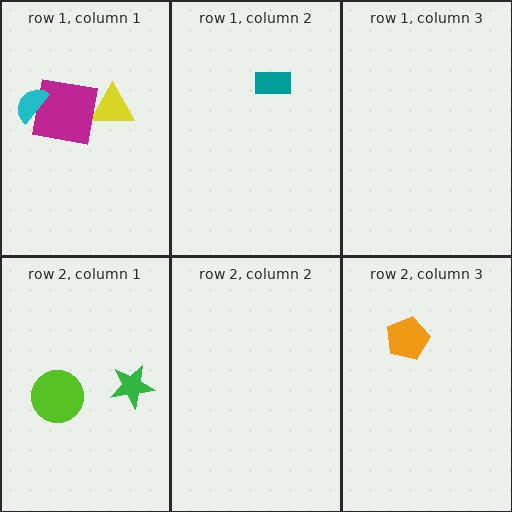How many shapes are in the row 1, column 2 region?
1.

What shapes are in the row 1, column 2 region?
The teal rectangle.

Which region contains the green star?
The row 2, column 1 region.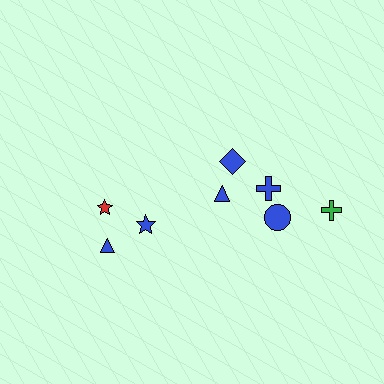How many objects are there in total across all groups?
There are 8 objects.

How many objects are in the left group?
There are 3 objects.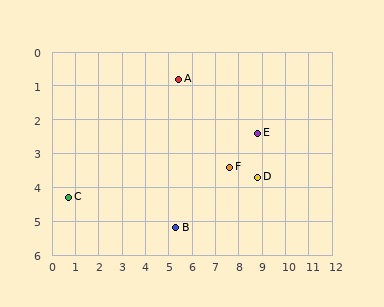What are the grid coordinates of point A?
Point A is at approximately (5.4, 0.8).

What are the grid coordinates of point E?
Point E is at approximately (8.8, 2.4).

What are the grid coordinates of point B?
Point B is at approximately (5.3, 5.2).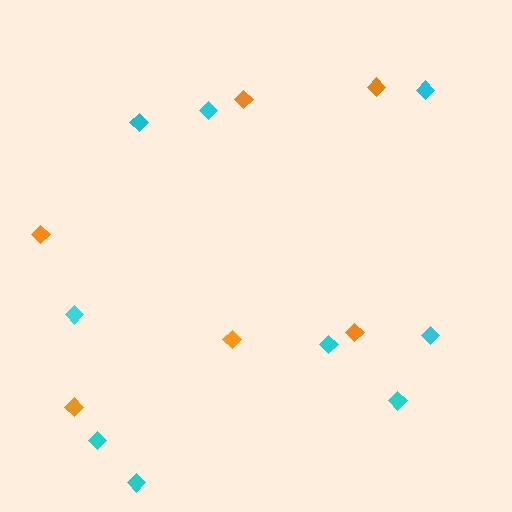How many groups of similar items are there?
There are 2 groups: one group of orange diamonds (6) and one group of cyan diamonds (9).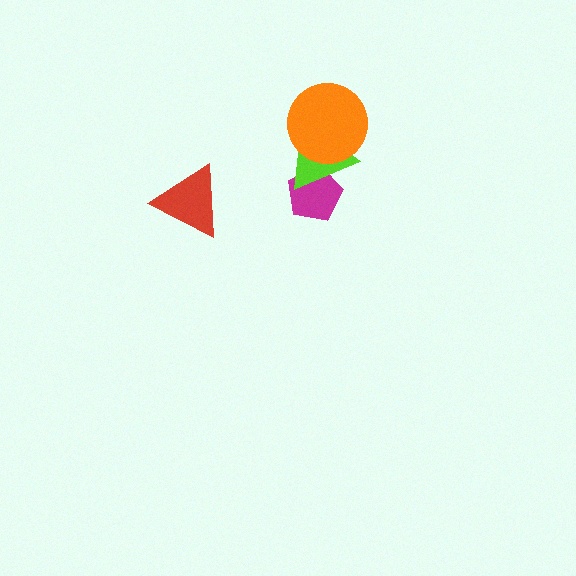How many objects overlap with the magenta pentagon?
1 object overlaps with the magenta pentagon.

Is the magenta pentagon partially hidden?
Yes, it is partially covered by another shape.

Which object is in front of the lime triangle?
The orange circle is in front of the lime triangle.